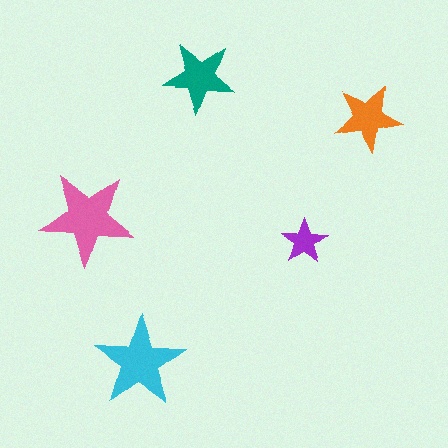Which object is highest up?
The teal star is topmost.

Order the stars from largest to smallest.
the pink one, the cyan one, the teal one, the orange one, the purple one.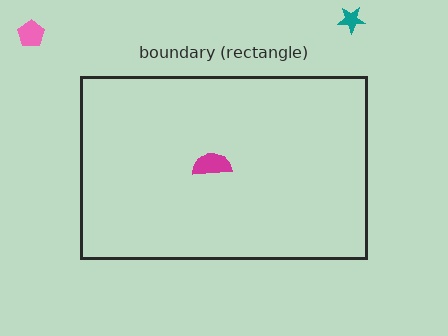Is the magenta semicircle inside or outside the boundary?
Inside.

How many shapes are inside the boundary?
1 inside, 2 outside.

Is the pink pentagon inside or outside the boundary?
Outside.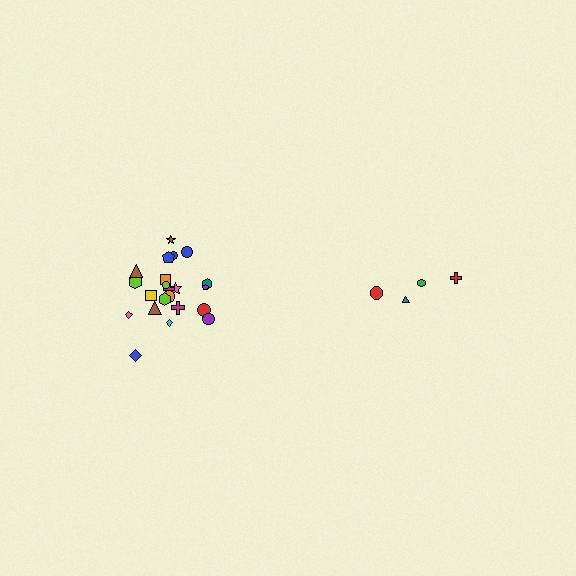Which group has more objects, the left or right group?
The left group.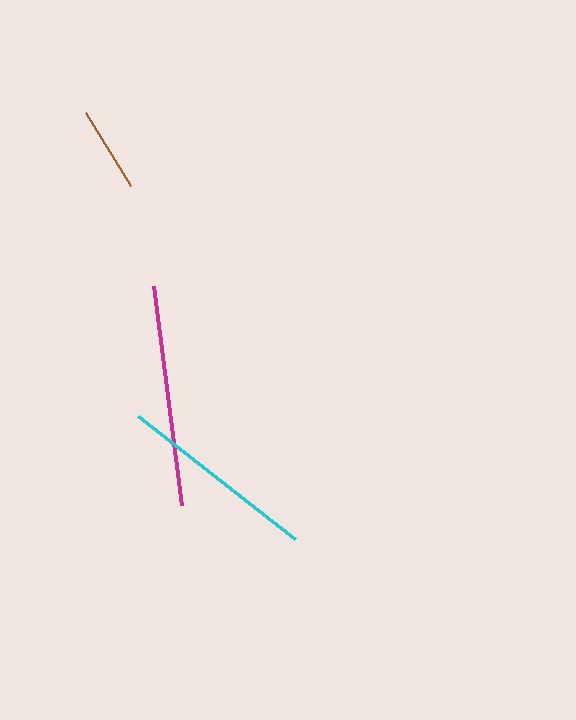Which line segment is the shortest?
The brown line is the shortest at approximately 86 pixels.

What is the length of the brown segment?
The brown segment is approximately 86 pixels long.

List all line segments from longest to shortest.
From longest to shortest: magenta, cyan, brown.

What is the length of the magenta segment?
The magenta segment is approximately 221 pixels long.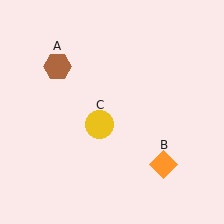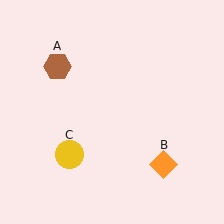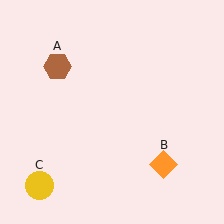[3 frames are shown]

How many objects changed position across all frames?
1 object changed position: yellow circle (object C).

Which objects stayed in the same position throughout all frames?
Brown hexagon (object A) and orange diamond (object B) remained stationary.